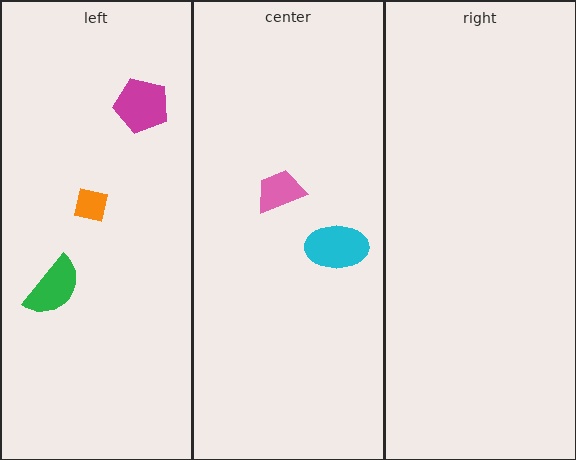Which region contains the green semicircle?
The left region.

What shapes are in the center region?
The pink trapezoid, the cyan ellipse.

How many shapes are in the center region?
2.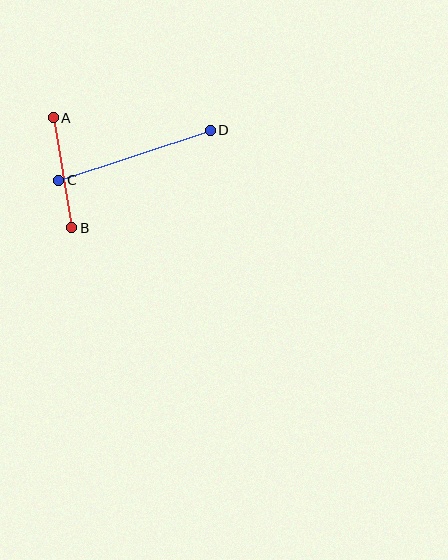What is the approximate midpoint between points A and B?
The midpoint is at approximately (62, 173) pixels.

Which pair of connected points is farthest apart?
Points C and D are farthest apart.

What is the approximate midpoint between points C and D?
The midpoint is at approximately (134, 155) pixels.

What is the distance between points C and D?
The distance is approximately 159 pixels.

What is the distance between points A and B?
The distance is approximately 112 pixels.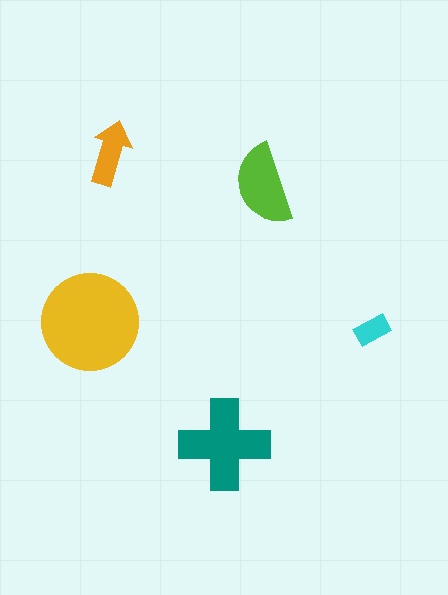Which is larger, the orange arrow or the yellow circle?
The yellow circle.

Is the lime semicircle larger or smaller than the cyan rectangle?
Larger.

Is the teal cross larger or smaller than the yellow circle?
Smaller.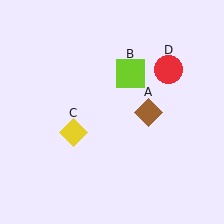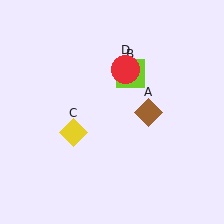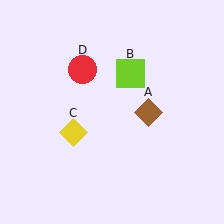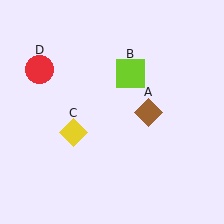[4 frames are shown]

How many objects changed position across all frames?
1 object changed position: red circle (object D).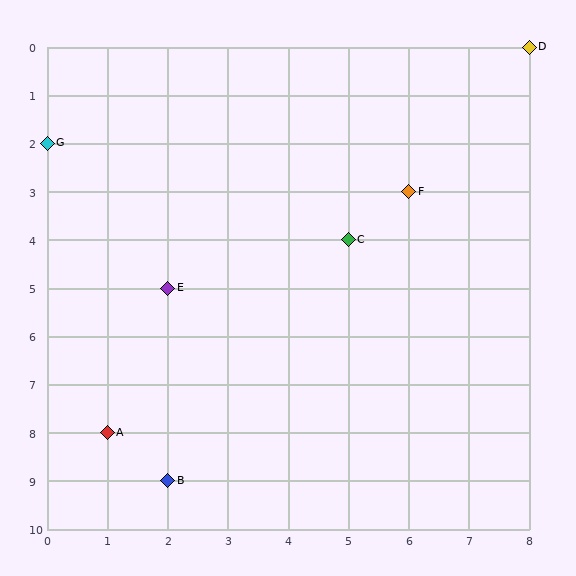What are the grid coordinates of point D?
Point D is at grid coordinates (8, 0).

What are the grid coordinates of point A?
Point A is at grid coordinates (1, 8).